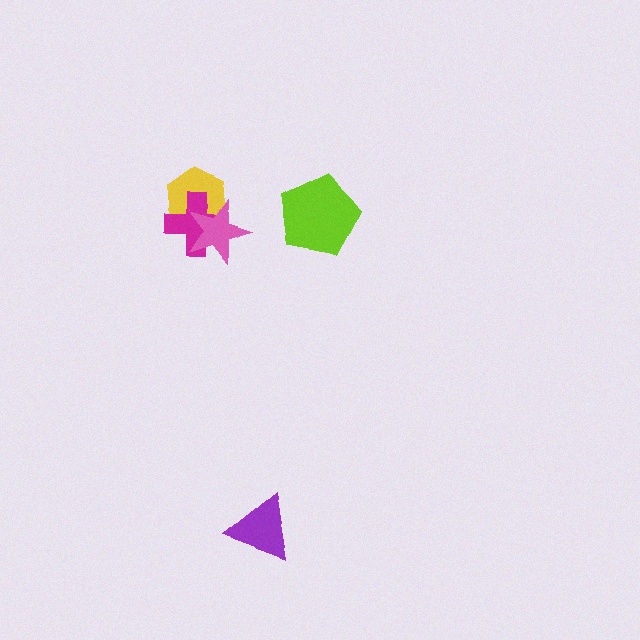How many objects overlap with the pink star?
2 objects overlap with the pink star.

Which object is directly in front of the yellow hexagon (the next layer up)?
The magenta cross is directly in front of the yellow hexagon.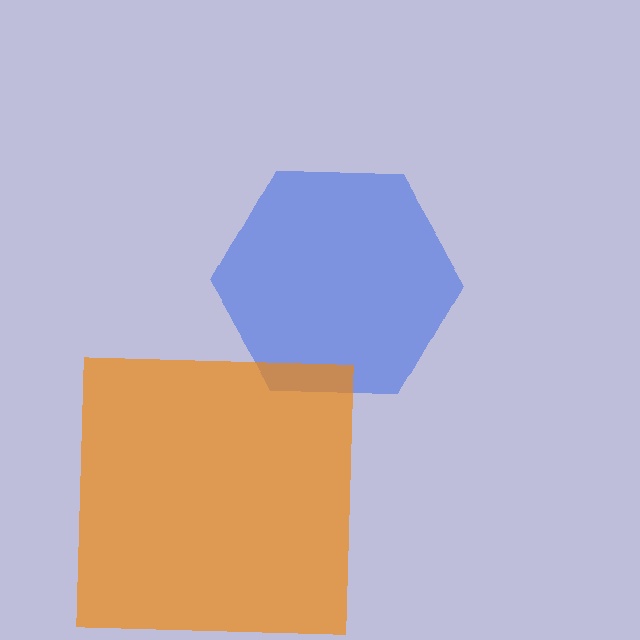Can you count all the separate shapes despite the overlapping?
Yes, there are 2 separate shapes.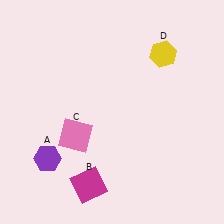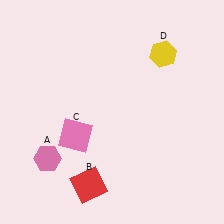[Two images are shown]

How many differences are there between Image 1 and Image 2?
There are 2 differences between the two images.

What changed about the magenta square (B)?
In Image 1, B is magenta. In Image 2, it changed to red.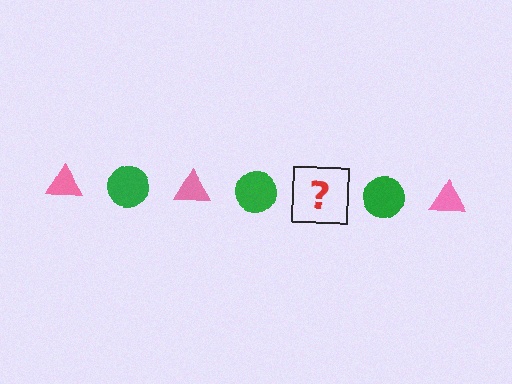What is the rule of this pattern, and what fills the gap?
The rule is that the pattern alternates between pink triangle and green circle. The gap should be filled with a pink triangle.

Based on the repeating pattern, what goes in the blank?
The blank should be a pink triangle.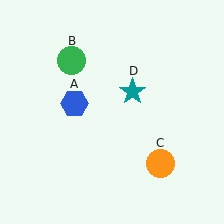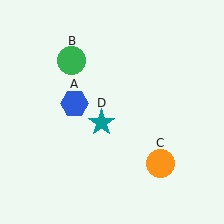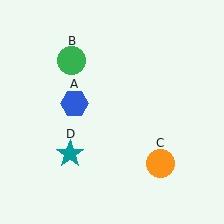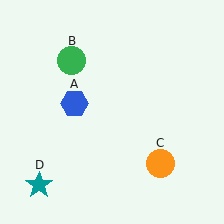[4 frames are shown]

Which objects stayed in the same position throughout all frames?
Blue hexagon (object A) and green circle (object B) and orange circle (object C) remained stationary.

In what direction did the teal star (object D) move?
The teal star (object D) moved down and to the left.